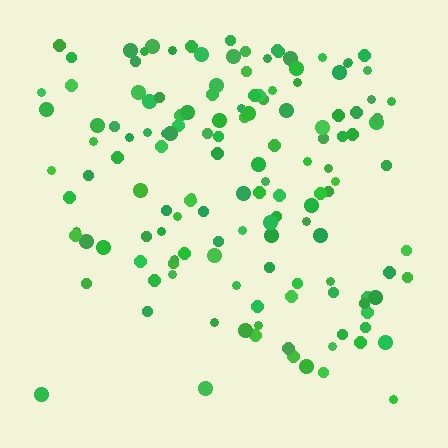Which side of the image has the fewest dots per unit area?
The bottom.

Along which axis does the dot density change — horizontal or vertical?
Vertical.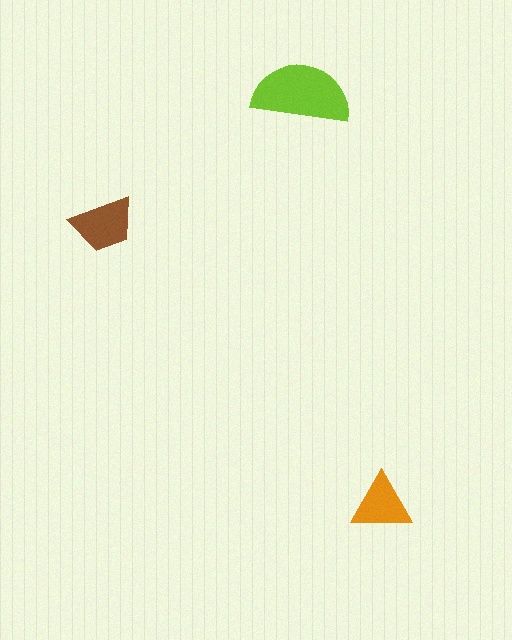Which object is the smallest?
The orange triangle.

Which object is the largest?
The lime semicircle.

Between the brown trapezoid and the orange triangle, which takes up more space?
The brown trapezoid.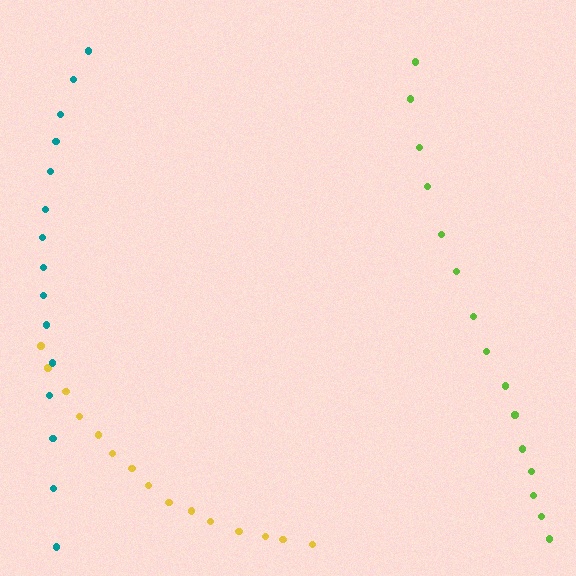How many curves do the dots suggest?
There are 3 distinct paths.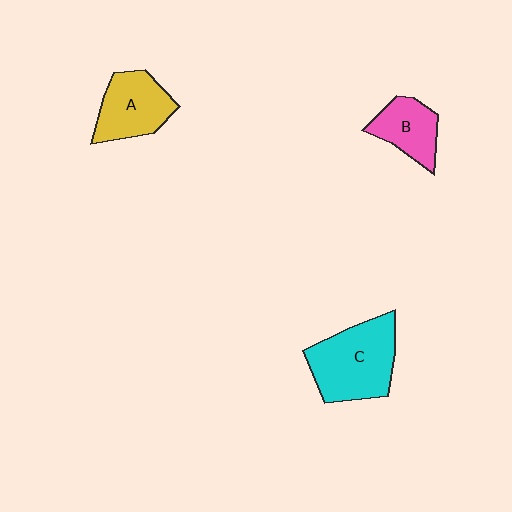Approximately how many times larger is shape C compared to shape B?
Approximately 1.8 times.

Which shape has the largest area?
Shape C (cyan).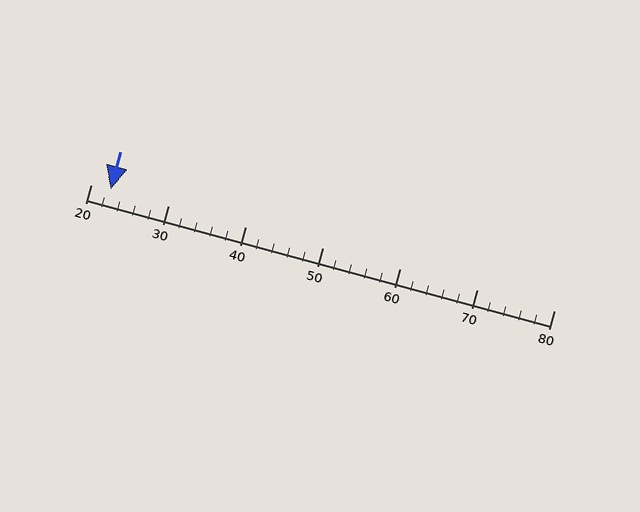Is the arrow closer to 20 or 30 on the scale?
The arrow is closer to 20.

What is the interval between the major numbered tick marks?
The major tick marks are spaced 10 units apart.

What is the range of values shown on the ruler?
The ruler shows values from 20 to 80.